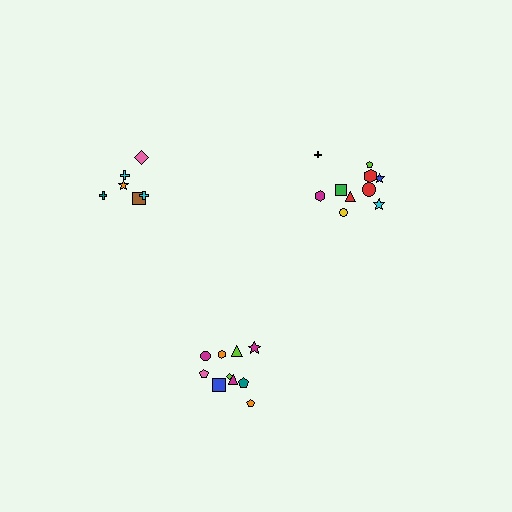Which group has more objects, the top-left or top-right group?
The top-right group.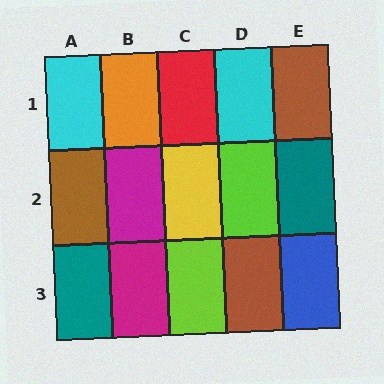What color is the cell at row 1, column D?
Cyan.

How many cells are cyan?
2 cells are cyan.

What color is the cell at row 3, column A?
Teal.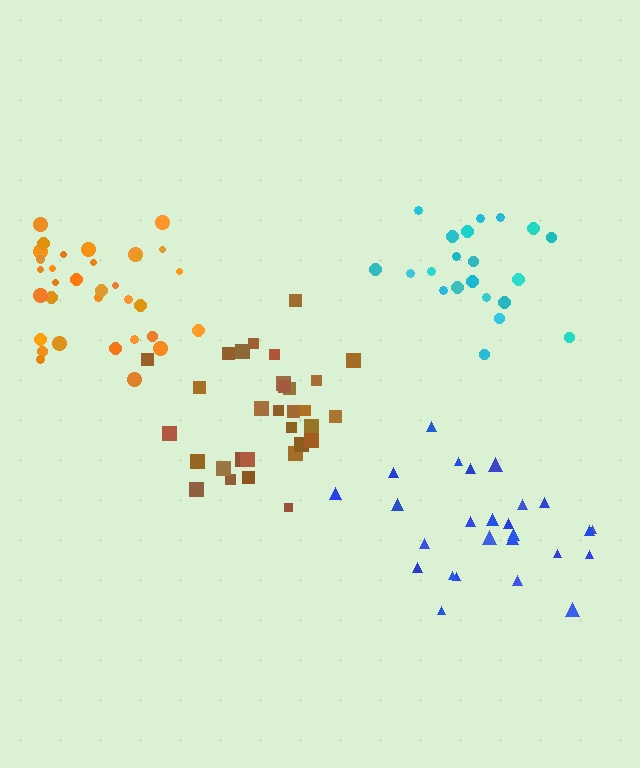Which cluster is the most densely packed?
Orange.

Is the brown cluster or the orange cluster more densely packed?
Orange.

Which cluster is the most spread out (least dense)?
Brown.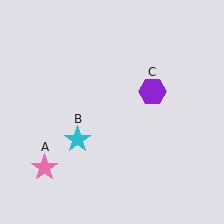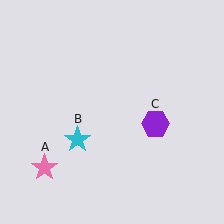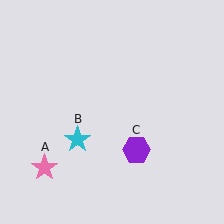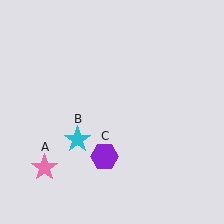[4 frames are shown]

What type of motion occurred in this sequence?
The purple hexagon (object C) rotated clockwise around the center of the scene.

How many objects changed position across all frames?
1 object changed position: purple hexagon (object C).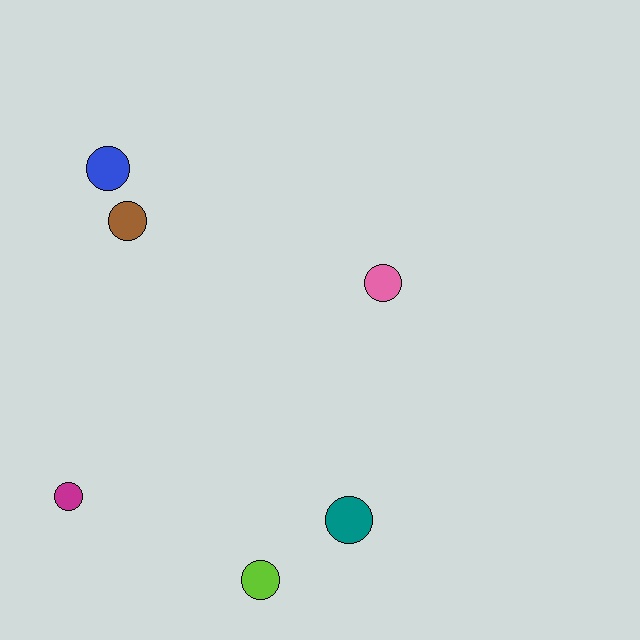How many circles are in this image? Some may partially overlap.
There are 6 circles.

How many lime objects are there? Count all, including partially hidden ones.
There is 1 lime object.